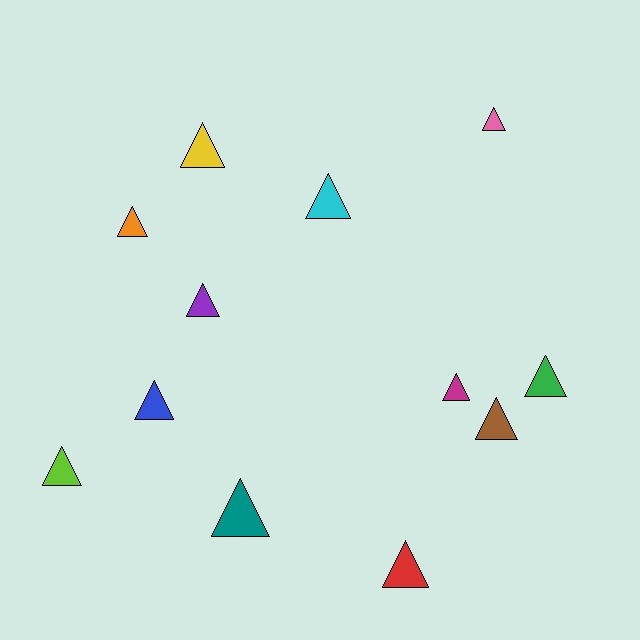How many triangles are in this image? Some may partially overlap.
There are 12 triangles.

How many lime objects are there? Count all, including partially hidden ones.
There is 1 lime object.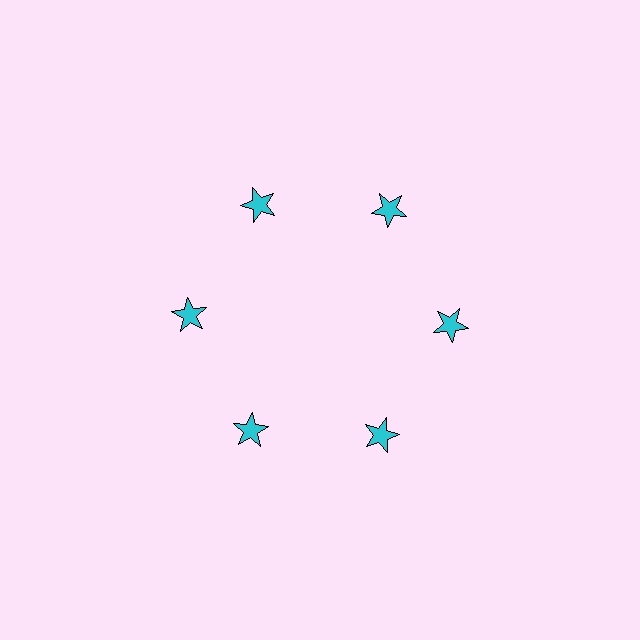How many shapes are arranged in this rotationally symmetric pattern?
There are 6 shapes, arranged in 6 groups of 1.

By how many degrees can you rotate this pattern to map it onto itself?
The pattern maps onto itself every 60 degrees of rotation.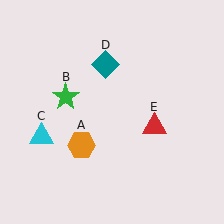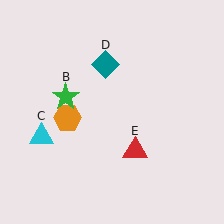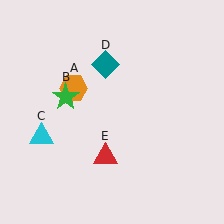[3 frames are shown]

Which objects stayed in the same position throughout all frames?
Green star (object B) and cyan triangle (object C) and teal diamond (object D) remained stationary.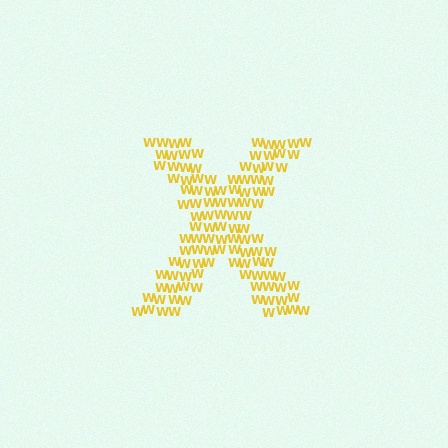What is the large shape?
The large shape is the letter X.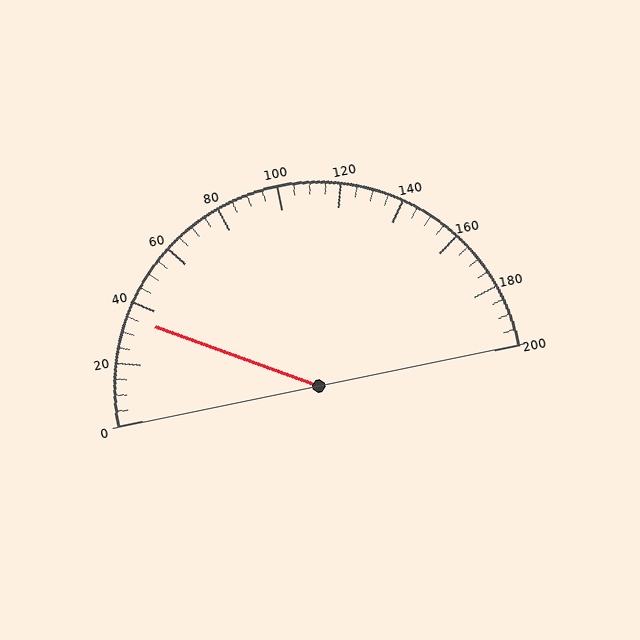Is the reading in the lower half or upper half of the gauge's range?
The reading is in the lower half of the range (0 to 200).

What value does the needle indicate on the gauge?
The needle indicates approximately 35.